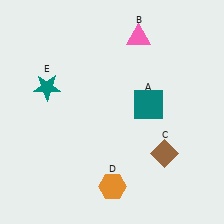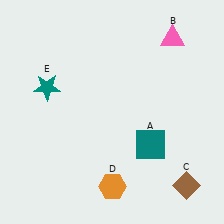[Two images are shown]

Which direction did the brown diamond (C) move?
The brown diamond (C) moved down.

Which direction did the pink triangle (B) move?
The pink triangle (B) moved right.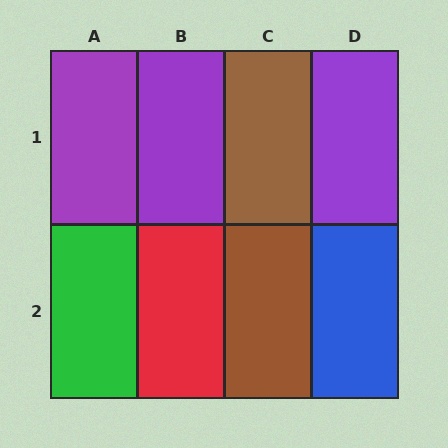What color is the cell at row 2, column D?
Blue.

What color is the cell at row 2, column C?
Brown.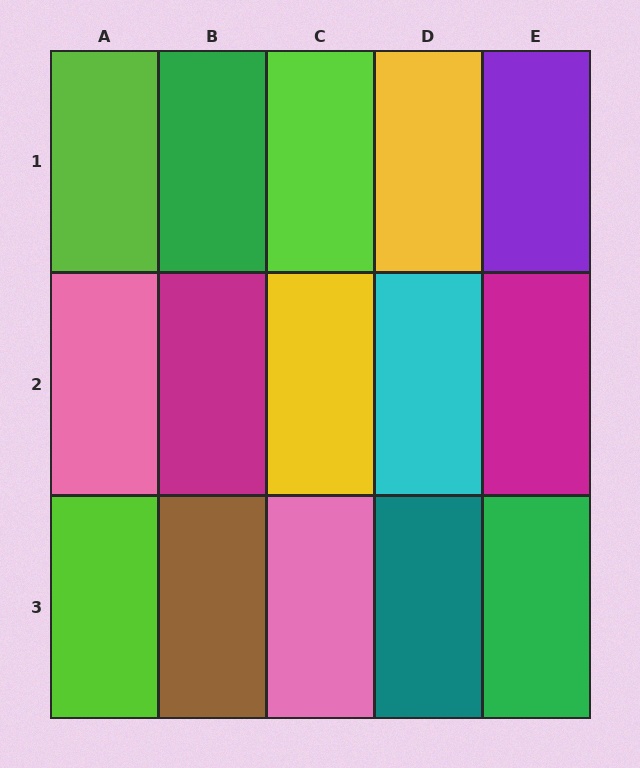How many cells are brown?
1 cell is brown.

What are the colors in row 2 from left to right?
Pink, magenta, yellow, cyan, magenta.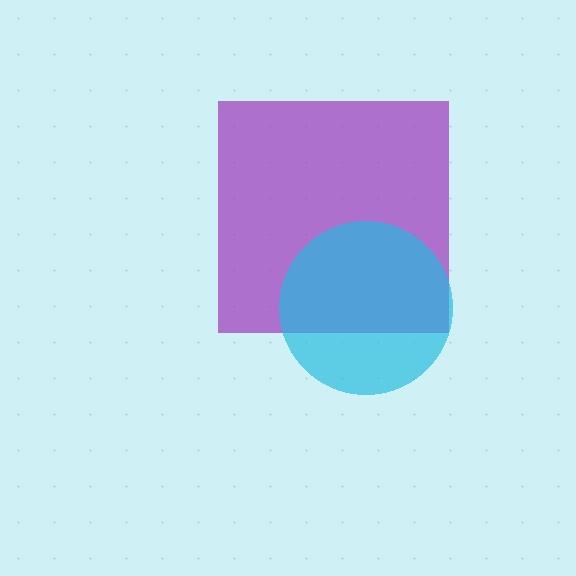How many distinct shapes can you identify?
There are 2 distinct shapes: a purple square, a cyan circle.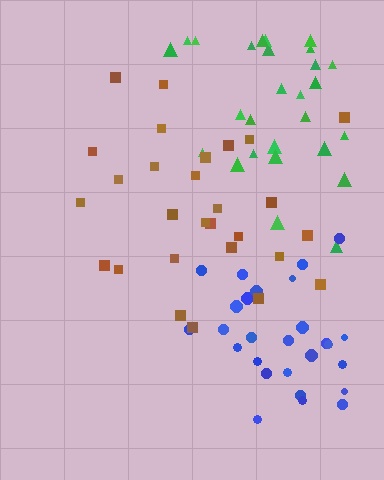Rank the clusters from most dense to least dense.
blue, green, brown.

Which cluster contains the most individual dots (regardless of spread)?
Brown (28).